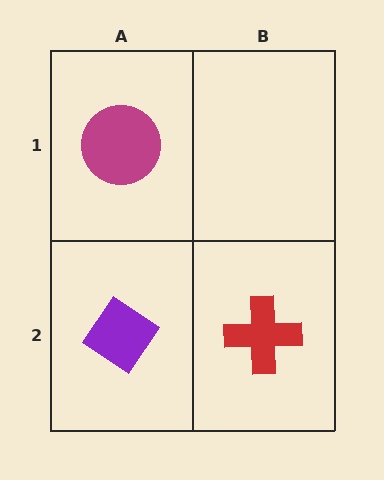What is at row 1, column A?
A magenta circle.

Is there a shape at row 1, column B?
No, that cell is empty.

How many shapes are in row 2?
2 shapes.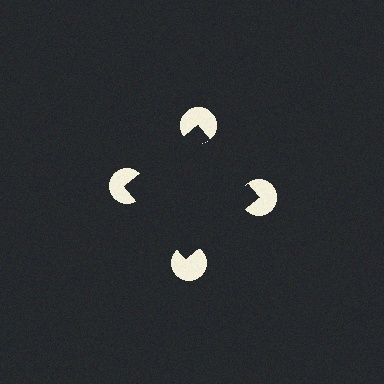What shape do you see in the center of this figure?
An illusory square — its edges are inferred from the aligned wedge cuts in the pac-man discs, not physically drawn.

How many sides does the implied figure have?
4 sides.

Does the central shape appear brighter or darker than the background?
It typically appears slightly darker than the background, even though no actual brightness change is drawn.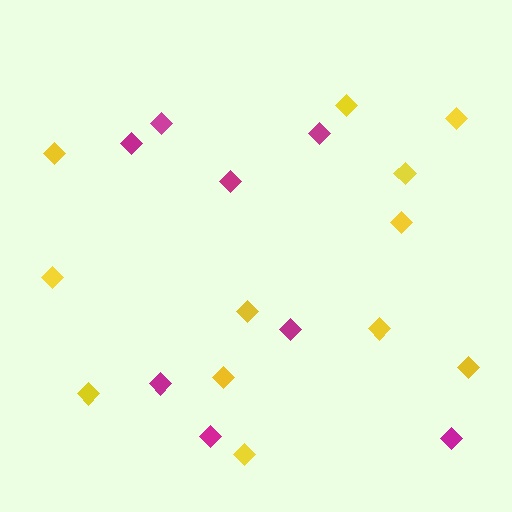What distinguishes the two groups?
There are 2 groups: one group of yellow diamonds (12) and one group of magenta diamonds (8).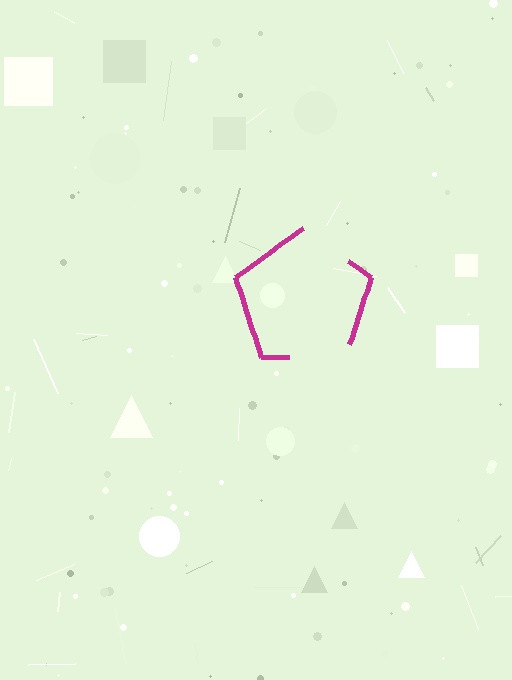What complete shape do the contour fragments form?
The contour fragments form a pentagon.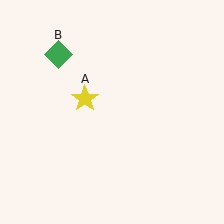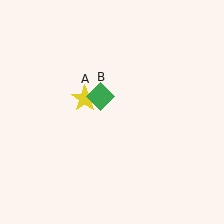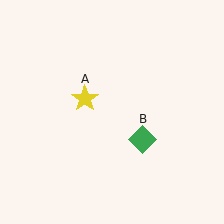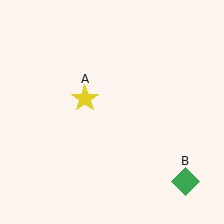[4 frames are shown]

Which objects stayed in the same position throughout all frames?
Yellow star (object A) remained stationary.